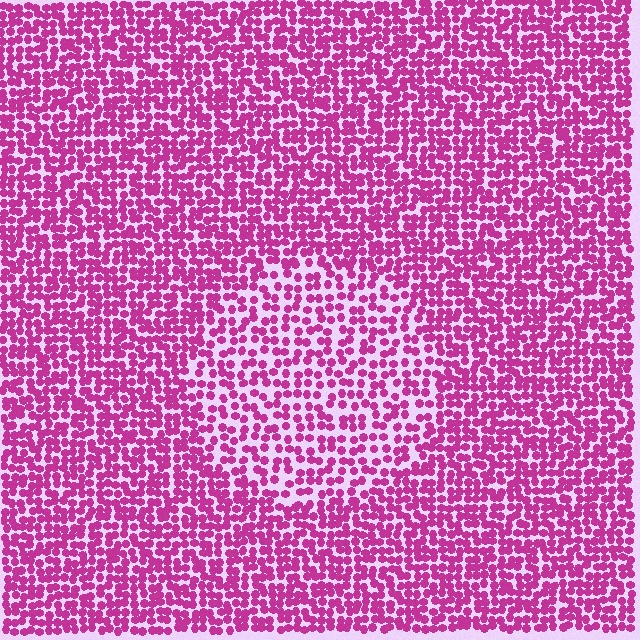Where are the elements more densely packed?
The elements are more densely packed outside the circle boundary.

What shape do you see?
I see a circle.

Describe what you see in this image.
The image contains small magenta elements arranged at two different densities. A circle-shaped region is visible where the elements are less densely packed than the surrounding area.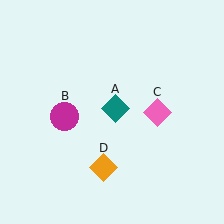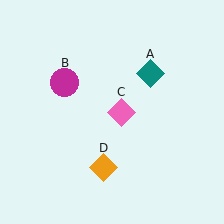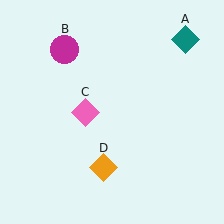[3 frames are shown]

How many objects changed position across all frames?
3 objects changed position: teal diamond (object A), magenta circle (object B), pink diamond (object C).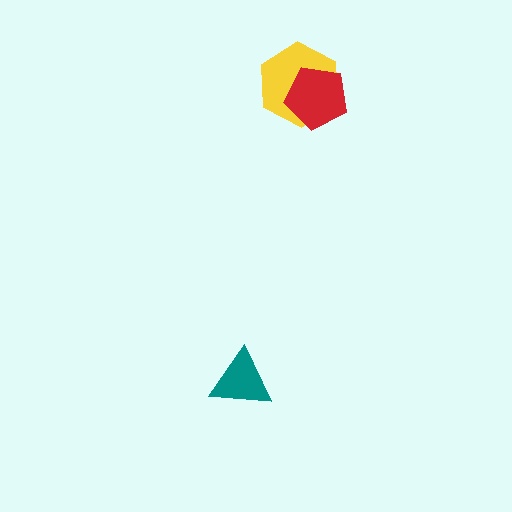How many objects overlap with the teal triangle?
0 objects overlap with the teal triangle.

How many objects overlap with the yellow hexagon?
1 object overlaps with the yellow hexagon.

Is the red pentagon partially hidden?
No, no other shape covers it.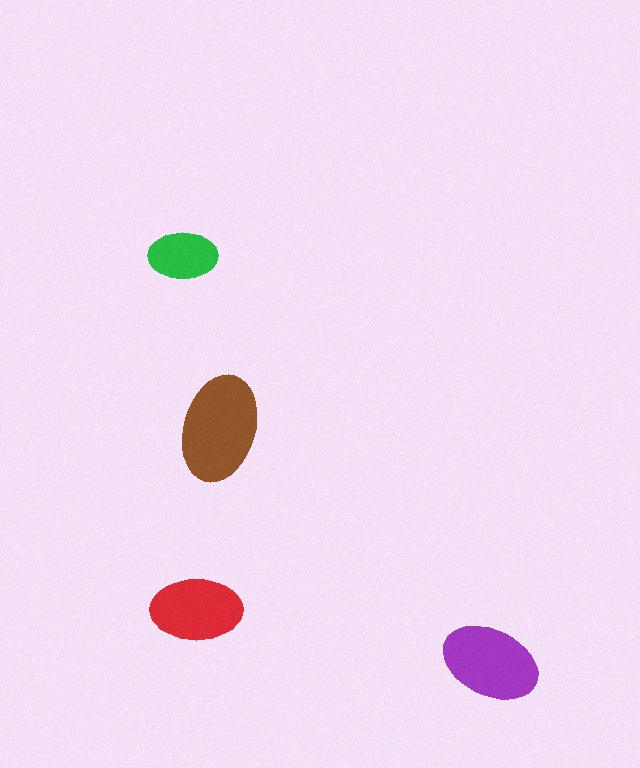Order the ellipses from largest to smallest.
the brown one, the purple one, the red one, the green one.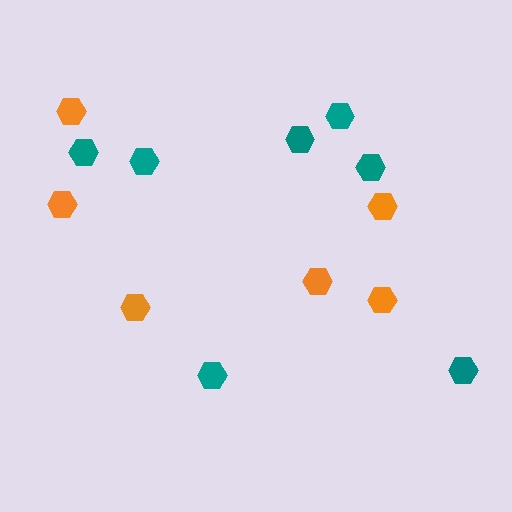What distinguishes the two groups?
There are 2 groups: one group of teal hexagons (7) and one group of orange hexagons (6).